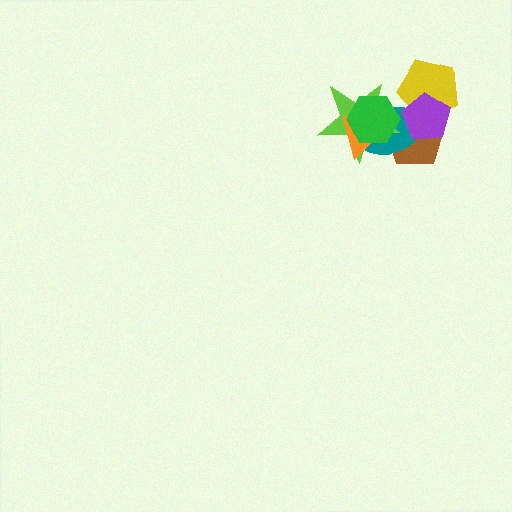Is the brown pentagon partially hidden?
Yes, it is partially covered by another shape.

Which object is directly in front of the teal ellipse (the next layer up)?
The purple pentagon is directly in front of the teal ellipse.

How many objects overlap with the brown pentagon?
5 objects overlap with the brown pentagon.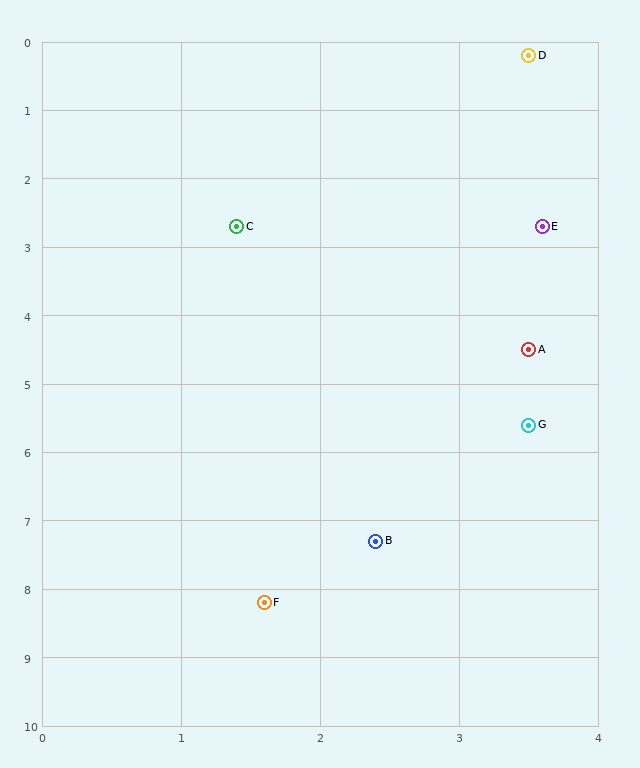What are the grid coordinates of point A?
Point A is at approximately (3.5, 4.5).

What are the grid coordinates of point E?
Point E is at approximately (3.6, 2.7).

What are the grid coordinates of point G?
Point G is at approximately (3.5, 5.6).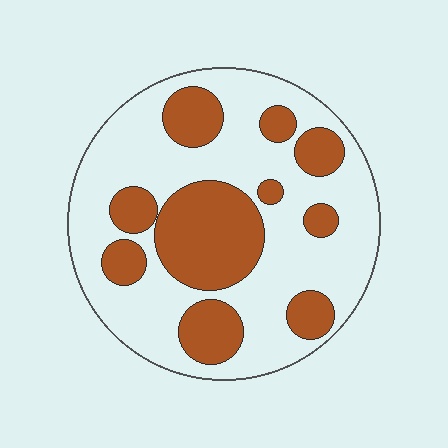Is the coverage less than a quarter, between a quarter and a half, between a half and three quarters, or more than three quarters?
Between a quarter and a half.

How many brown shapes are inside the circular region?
10.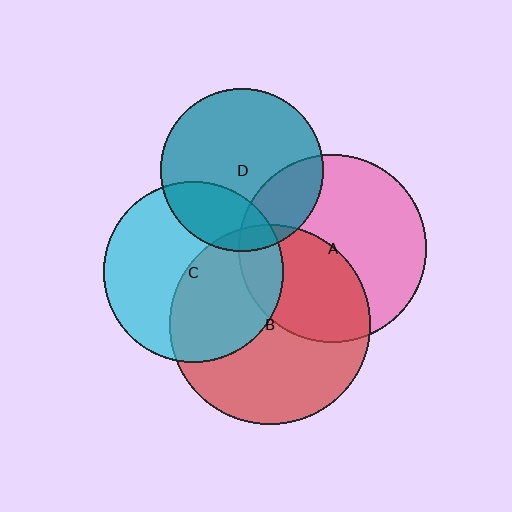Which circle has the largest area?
Circle B (red).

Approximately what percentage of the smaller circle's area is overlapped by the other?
Approximately 45%.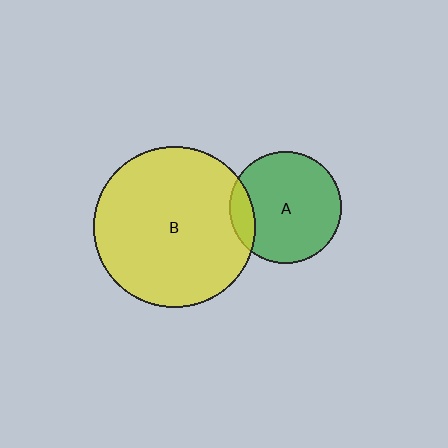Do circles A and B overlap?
Yes.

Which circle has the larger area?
Circle B (yellow).